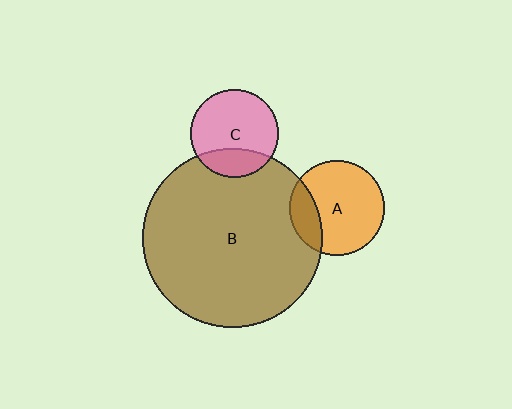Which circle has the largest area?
Circle B (brown).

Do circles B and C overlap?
Yes.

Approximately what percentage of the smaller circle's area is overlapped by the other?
Approximately 25%.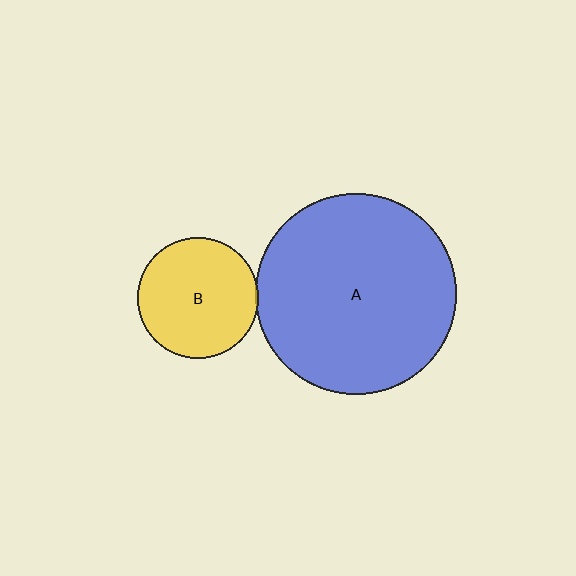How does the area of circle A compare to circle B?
Approximately 2.8 times.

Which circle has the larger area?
Circle A (blue).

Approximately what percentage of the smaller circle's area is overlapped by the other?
Approximately 5%.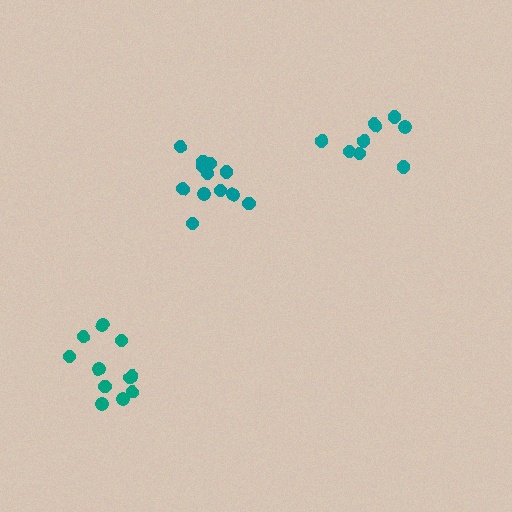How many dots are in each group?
Group 1: 11 dots, Group 2: 9 dots, Group 3: 13 dots (33 total).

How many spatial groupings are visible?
There are 3 spatial groupings.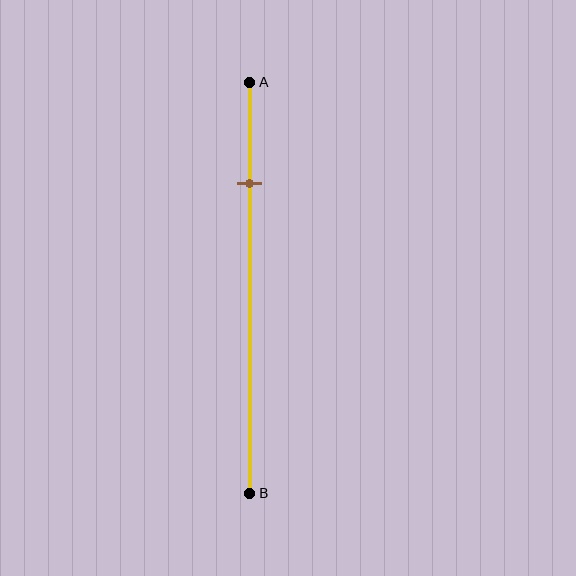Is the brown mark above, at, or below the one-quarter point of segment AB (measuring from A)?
The brown mark is approximately at the one-quarter point of segment AB.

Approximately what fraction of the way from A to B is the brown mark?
The brown mark is approximately 25% of the way from A to B.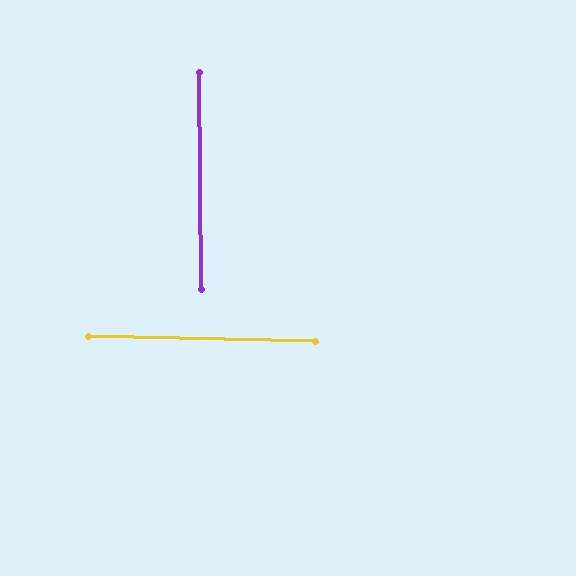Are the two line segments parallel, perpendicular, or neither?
Perpendicular — they meet at approximately 88°.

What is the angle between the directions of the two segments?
Approximately 88 degrees.